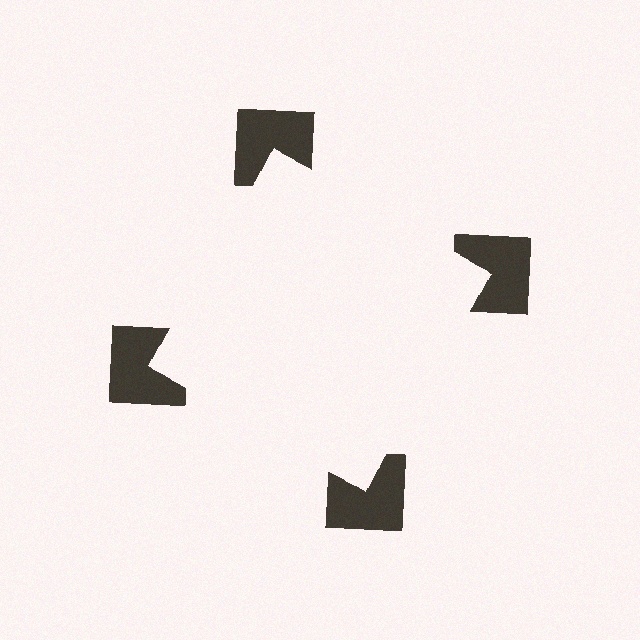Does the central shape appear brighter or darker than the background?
It typically appears slightly brighter than the background, even though no actual brightness change is drawn.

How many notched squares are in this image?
There are 4 — one at each vertex of the illusory square.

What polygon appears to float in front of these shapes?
An illusory square — its edges are inferred from the aligned wedge cuts in the notched squares, not physically drawn.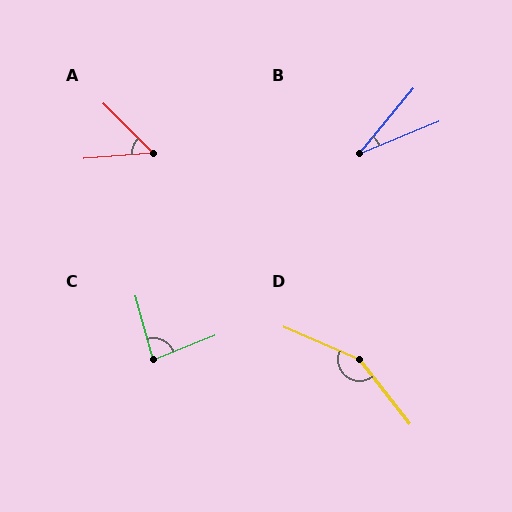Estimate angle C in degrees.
Approximately 83 degrees.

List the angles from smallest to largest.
B (28°), A (49°), C (83°), D (151°).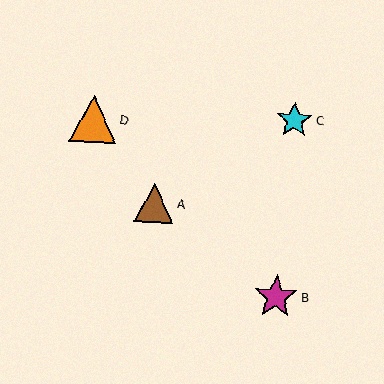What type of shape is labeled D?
Shape D is an orange triangle.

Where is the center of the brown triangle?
The center of the brown triangle is at (154, 203).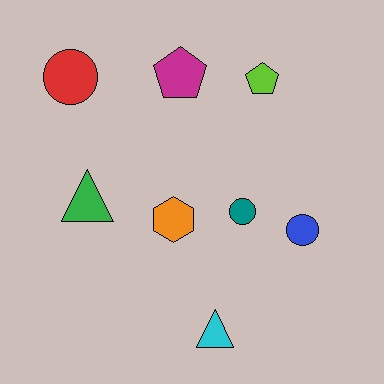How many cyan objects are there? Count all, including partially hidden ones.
There is 1 cyan object.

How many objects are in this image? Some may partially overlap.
There are 8 objects.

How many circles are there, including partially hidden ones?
There are 3 circles.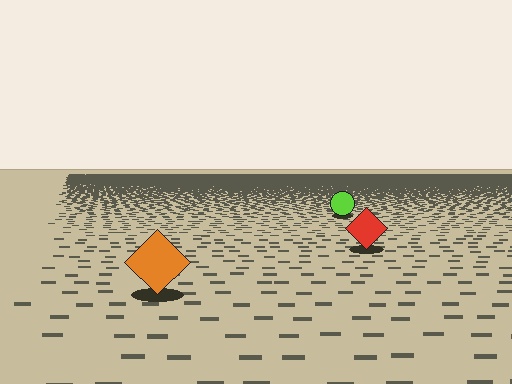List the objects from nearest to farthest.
From nearest to farthest: the orange diamond, the red diamond, the lime circle.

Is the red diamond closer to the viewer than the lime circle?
Yes. The red diamond is closer — you can tell from the texture gradient: the ground texture is coarser near it.